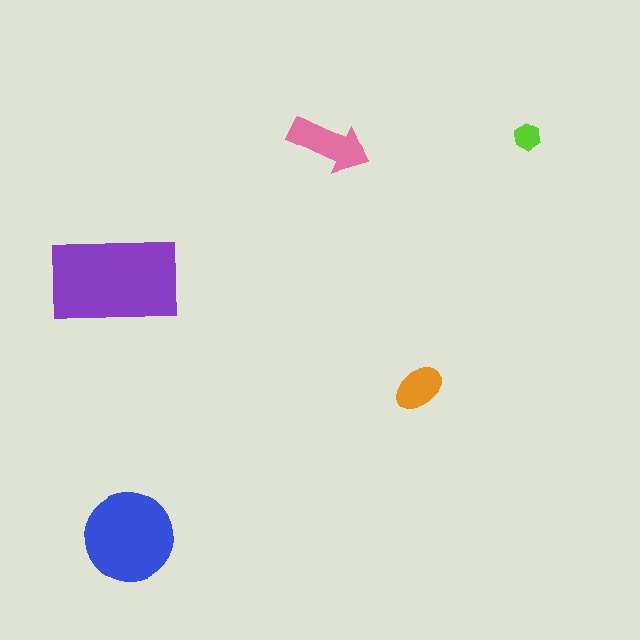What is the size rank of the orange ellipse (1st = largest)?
4th.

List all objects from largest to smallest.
The purple rectangle, the blue circle, the pink arrow, the orange ellipse, the lime hexagon.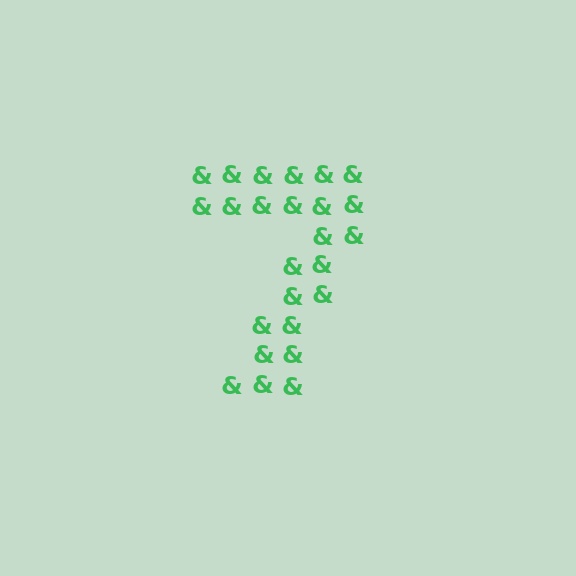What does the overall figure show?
The overall figure shows the digit 7.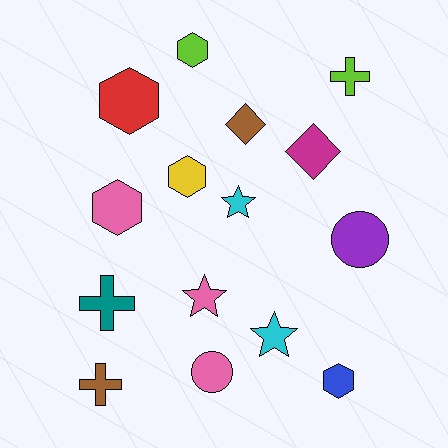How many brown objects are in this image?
There are 2 brown objects.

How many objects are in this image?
There are 15 objects.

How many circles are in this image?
There are 2 circles.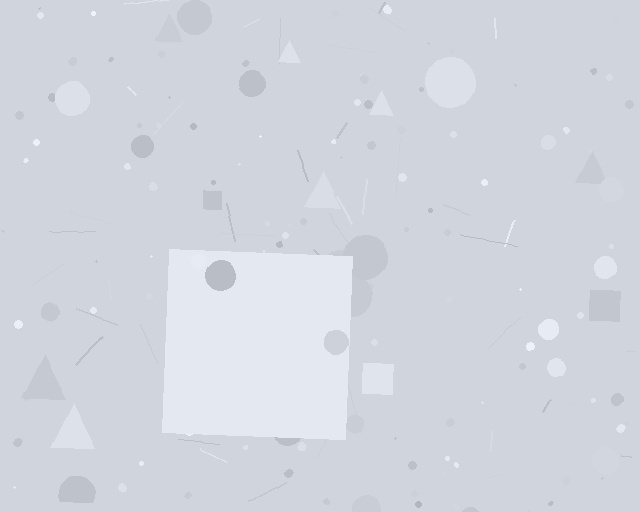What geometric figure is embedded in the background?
A square is embedded in the background.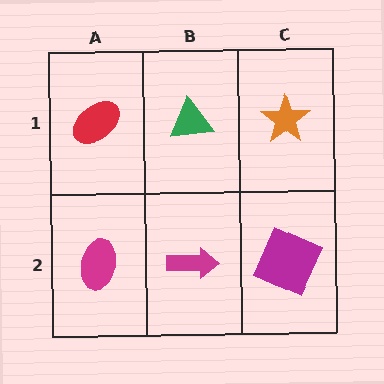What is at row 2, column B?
A magenta arrow.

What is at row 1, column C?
An orange star.